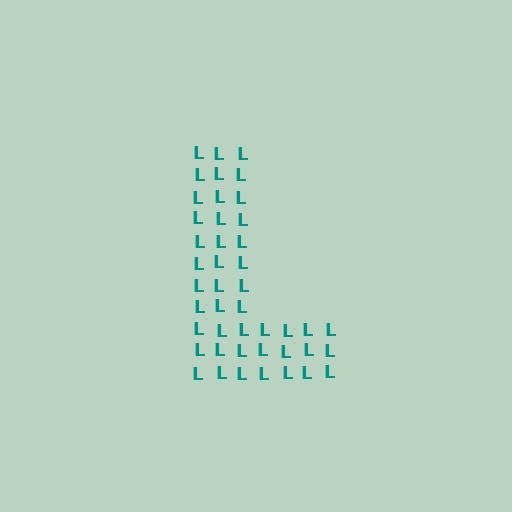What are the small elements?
The small elements are letter L's.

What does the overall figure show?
The overall figure shows the letter L.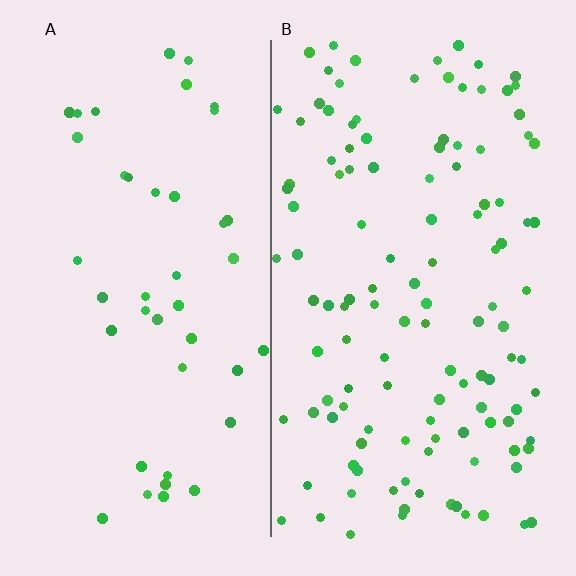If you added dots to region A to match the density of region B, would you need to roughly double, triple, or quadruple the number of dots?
Approximately triple.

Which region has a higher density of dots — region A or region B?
B (the right).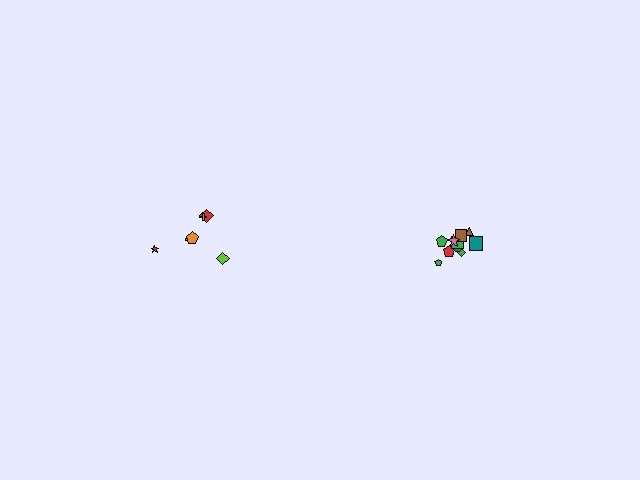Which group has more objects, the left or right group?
The right group.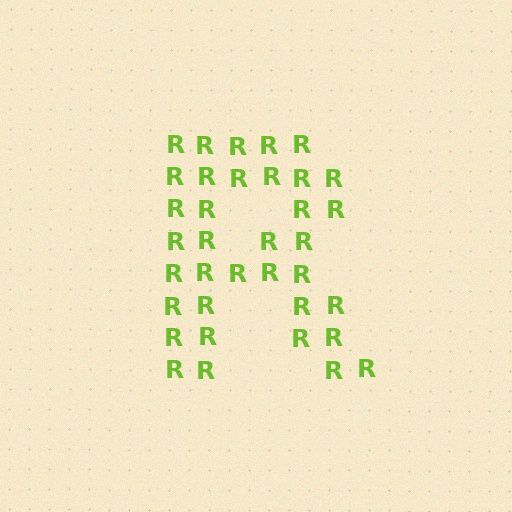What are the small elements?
The small elements are letter R's.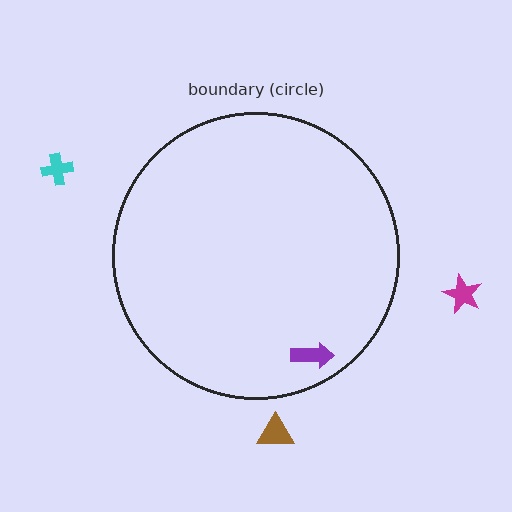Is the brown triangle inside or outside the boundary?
Outside.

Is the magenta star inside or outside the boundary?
Outside.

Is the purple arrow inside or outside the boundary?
Inside.